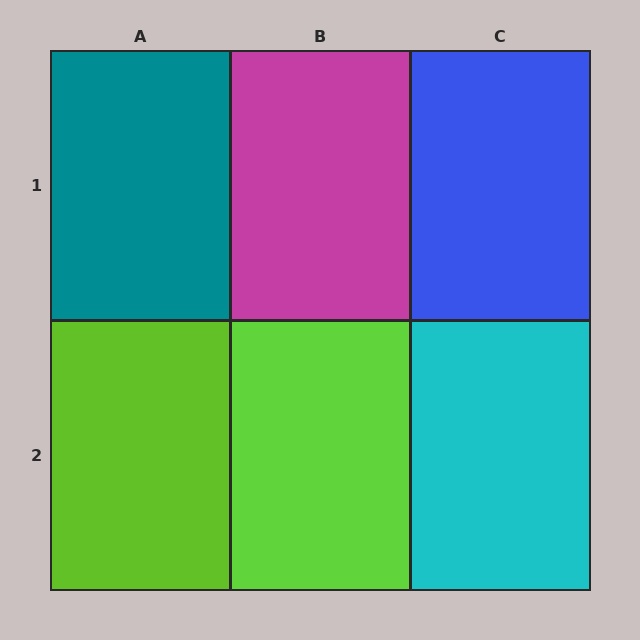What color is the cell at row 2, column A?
Lime.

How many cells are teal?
1 cell is teal.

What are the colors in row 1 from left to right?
Teal, magenta, blue.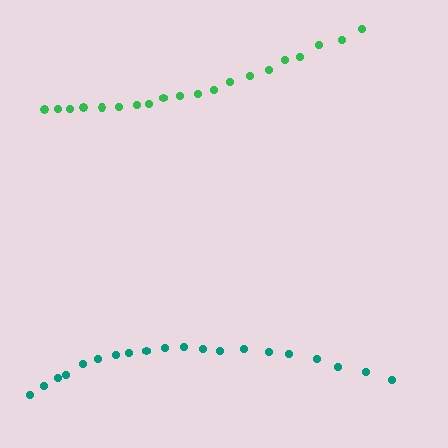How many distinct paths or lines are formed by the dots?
There are 2 distinct paths.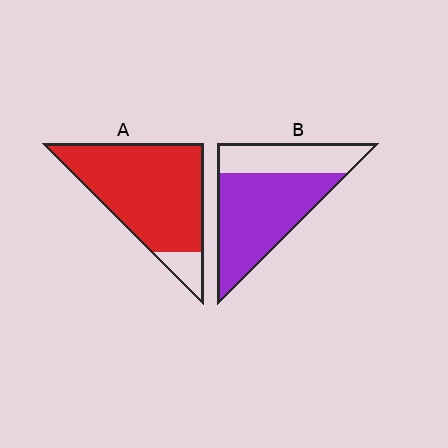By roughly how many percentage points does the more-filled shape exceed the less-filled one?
By roughly 25 percentage points (A over B).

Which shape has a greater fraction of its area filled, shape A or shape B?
Shape A.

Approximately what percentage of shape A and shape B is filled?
A is approximately 90% and B is approximately 65%.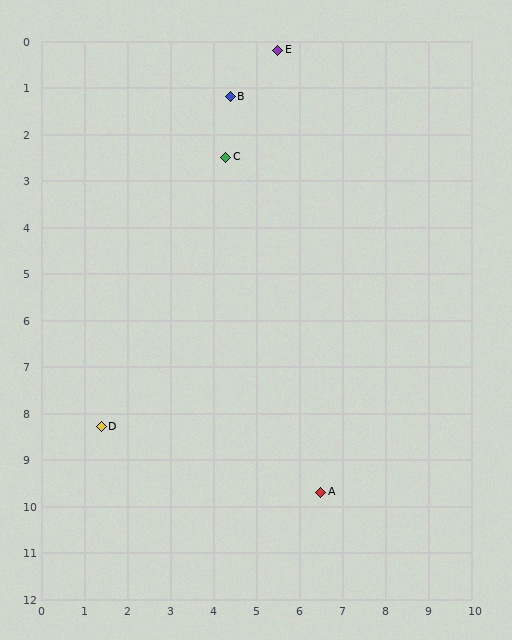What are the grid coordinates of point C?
Point C is at approximately (4.3, 2.5).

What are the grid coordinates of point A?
Point A is at approximately (6.5, 9.7).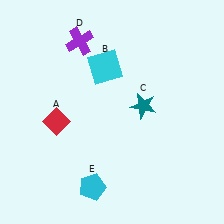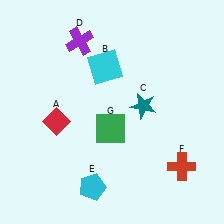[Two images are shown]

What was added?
A red cross (F), a green square (G) were added in Image 2.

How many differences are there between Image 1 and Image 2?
There are 2 differences between the two images.